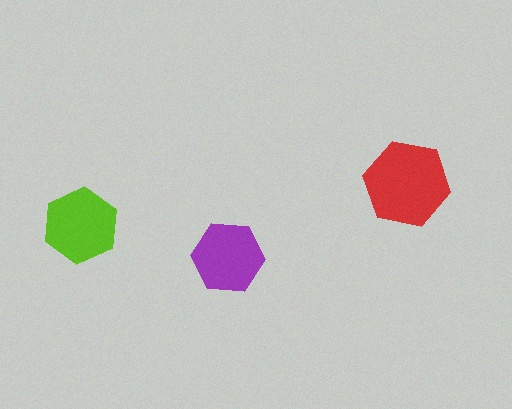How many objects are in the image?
There are 3 objects in the image.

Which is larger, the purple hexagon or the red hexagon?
The red one.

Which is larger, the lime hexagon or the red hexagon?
The red one.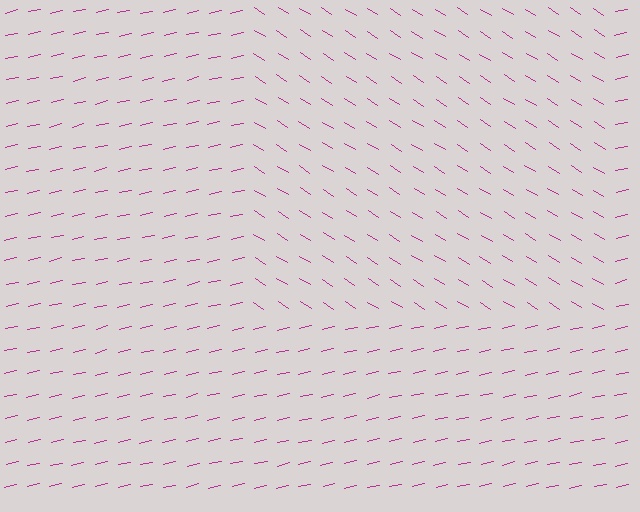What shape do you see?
I see a rectangle.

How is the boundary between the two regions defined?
The boundary is defined purely by a change in line orientation (approximately 45 degrees difference). All lines are the same color and thickness.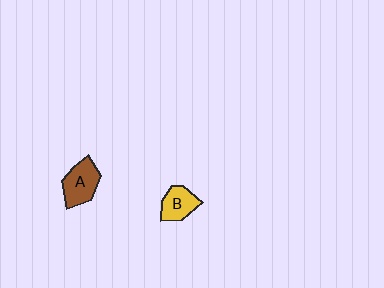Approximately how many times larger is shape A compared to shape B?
Approximately 1.3 times.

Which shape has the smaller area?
Shape B (yellow).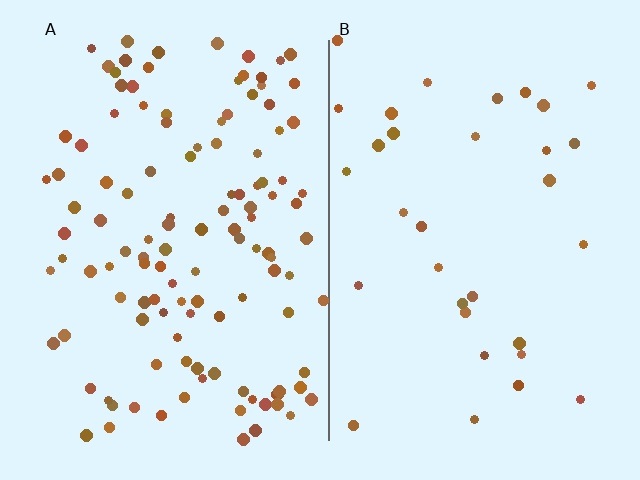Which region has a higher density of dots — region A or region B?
A (the left).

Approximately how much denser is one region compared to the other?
Approximately 3.7× — region A over region B.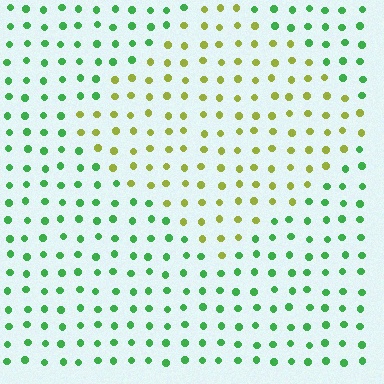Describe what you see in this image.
The image is filled with small green elements in a uniform arrangement. A diamond-shaped region is visible where the elements are tinted to a slightly different hue, forming a subtle color boundary.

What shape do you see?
I see a diamond.